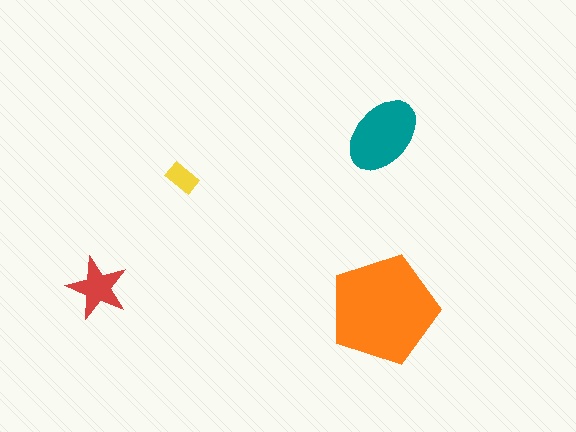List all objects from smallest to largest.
The yellow rectangle, the red star, the teal ellipse, the orange pentagon.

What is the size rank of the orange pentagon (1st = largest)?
1st.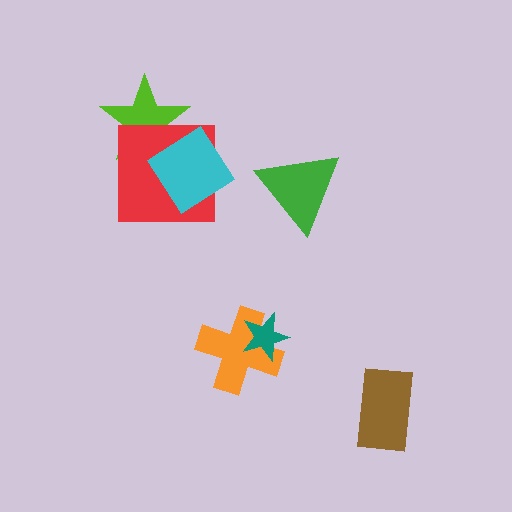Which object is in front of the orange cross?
The teal star is in front of the orange cross.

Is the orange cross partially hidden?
Yes, it is partially covered by another shape.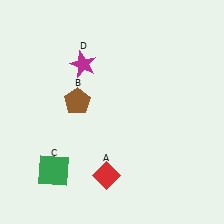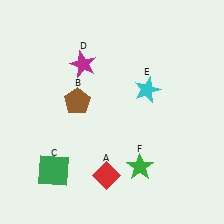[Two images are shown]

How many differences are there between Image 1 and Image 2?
There are 2 differences between the two images.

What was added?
A cyan star (E), a green star (F) were added in Image 2.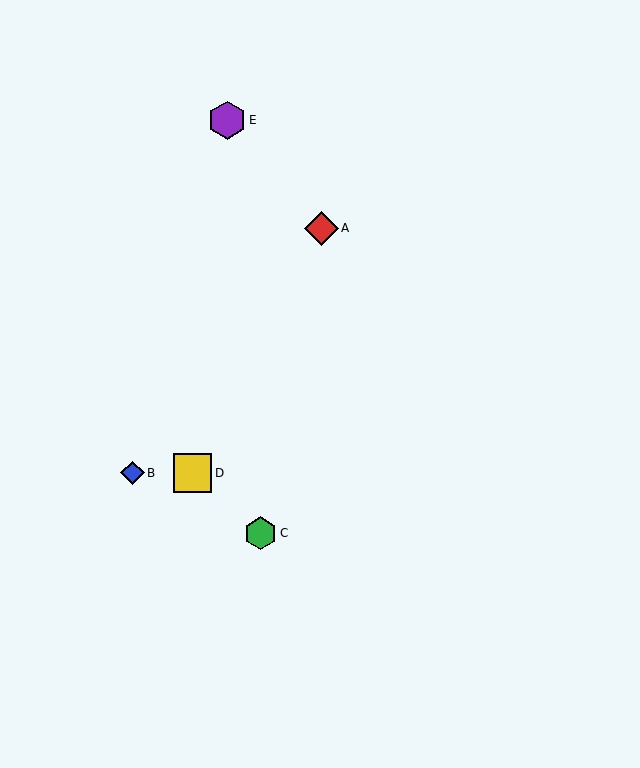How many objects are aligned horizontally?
2 objects (B, D) are aligned horizontally.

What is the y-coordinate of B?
Object B is at y≈473.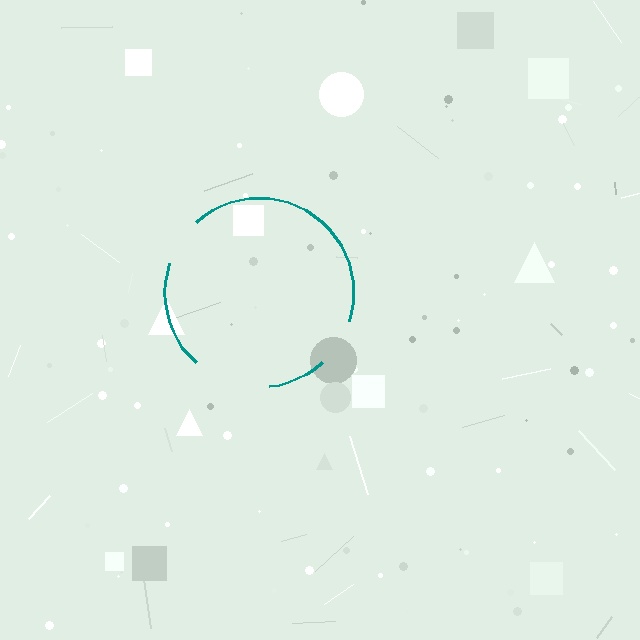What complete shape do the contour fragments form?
The contour fragments form a circle.